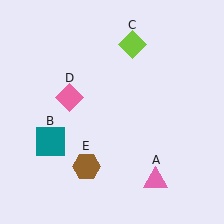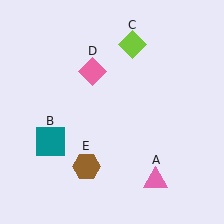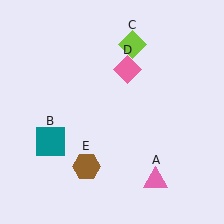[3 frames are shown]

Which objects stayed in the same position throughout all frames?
Pink triangle (object A) and teal square (object B) and lime diamond (object C) and brown hexagon (object E) remained stationary.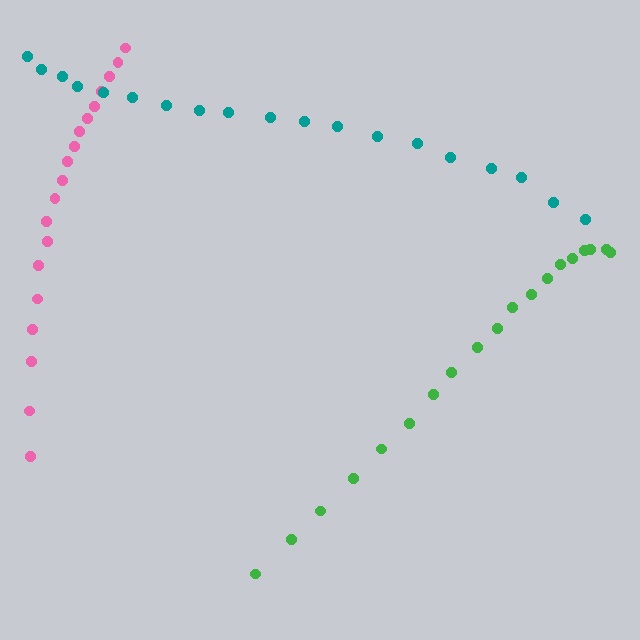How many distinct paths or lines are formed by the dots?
There are 3 distinct paths.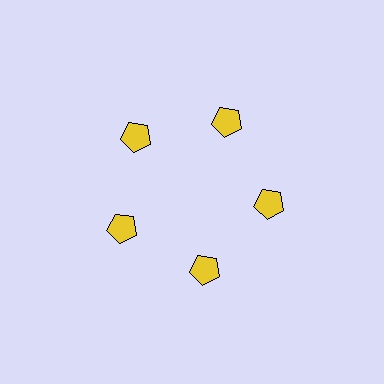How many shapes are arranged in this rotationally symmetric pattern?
There are 5 shapes, arranged in 5 groups of 1.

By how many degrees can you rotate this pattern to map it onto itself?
The pattern maps onto itself every 72 degrees of rotation.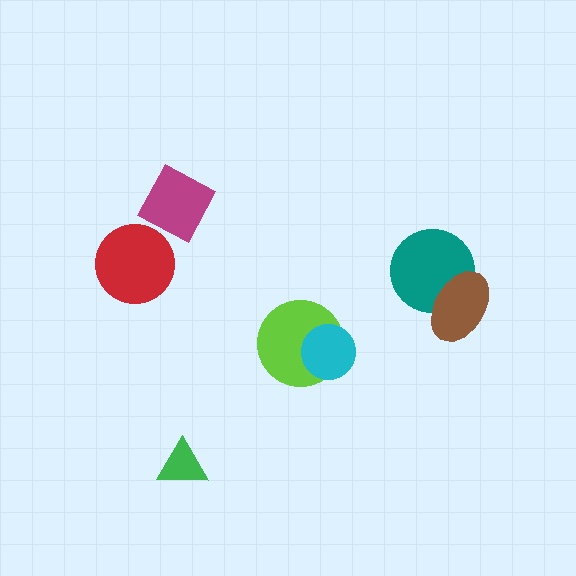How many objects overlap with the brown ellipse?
1 object overlaps with the brown ellipse.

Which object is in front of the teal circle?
The brown ellipse is in front of the teal circle.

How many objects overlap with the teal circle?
1 object overlaps with the teal circle.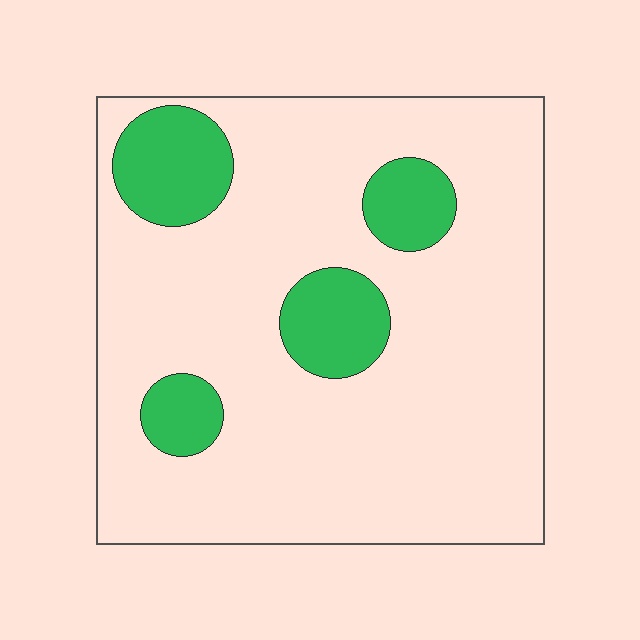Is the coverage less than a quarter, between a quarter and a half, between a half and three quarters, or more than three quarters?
Less than a quarter.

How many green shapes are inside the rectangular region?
4.